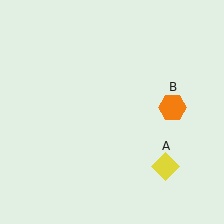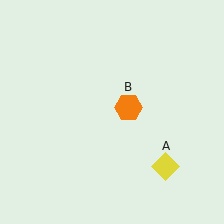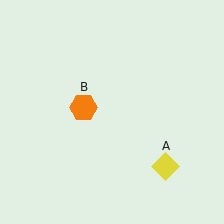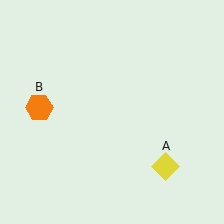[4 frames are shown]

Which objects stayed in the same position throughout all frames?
Yellow diamond (object A) remained stationary.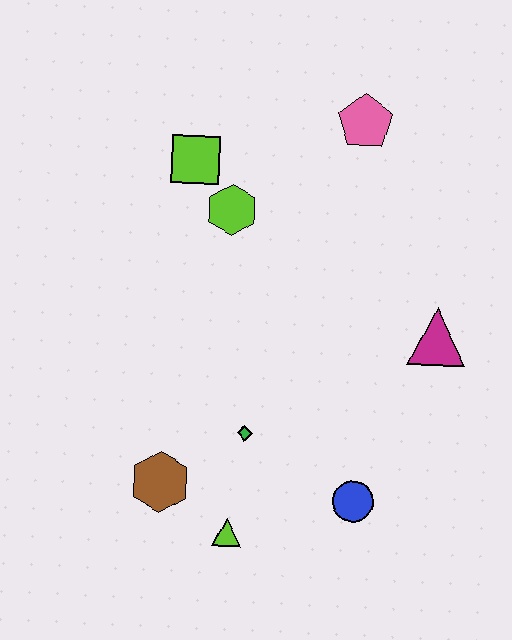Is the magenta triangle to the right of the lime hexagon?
Yes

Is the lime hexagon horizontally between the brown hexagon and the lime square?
No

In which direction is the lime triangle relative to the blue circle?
The lime triangle is to the left of the blue circle.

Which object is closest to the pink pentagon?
The lime hexagon is closest to the pink pentagon.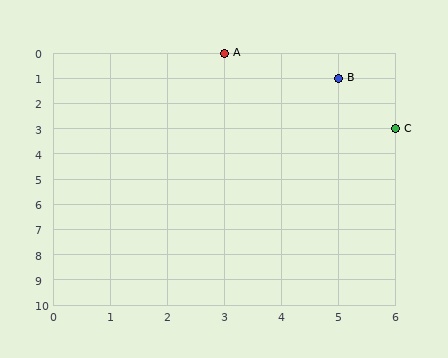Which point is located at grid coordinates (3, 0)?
Point A is at (3, 0).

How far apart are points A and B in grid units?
Points A and B are 2 columns and 1 row apart (about 2.2 grid units diagonally).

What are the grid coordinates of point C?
Point C is at grid coordinates (6, 3).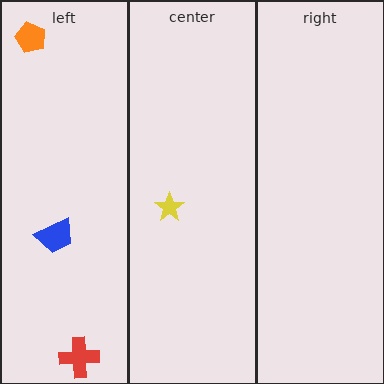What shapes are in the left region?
The red cross, the orange pentagon, the blue trapezoid.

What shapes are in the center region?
The yellow star.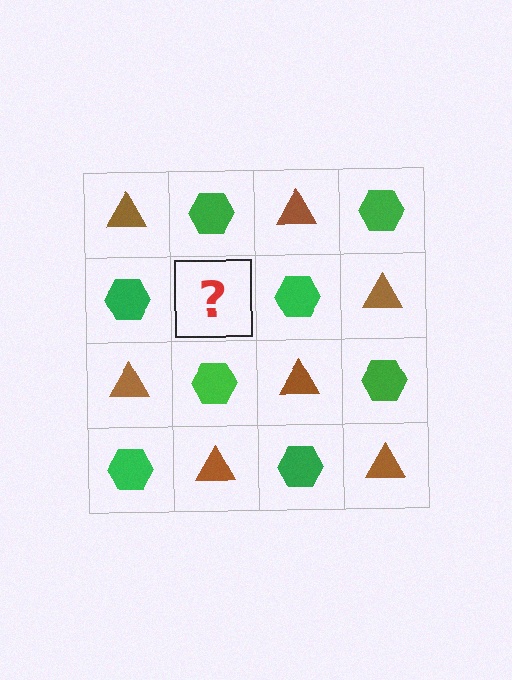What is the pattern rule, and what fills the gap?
The rule is that it alternates brown triangle and green hexagon in a checkerboard pattern. The gap should be filled with a brown triangle.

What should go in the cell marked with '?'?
The missing cell should contain a brown triangle.